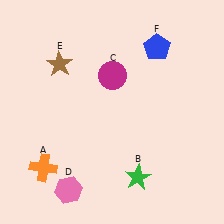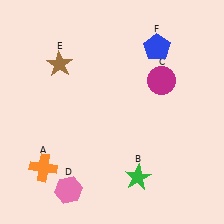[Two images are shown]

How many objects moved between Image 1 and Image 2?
1 object moved between the two images.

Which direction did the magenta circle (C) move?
The magenta circle (C) moved right.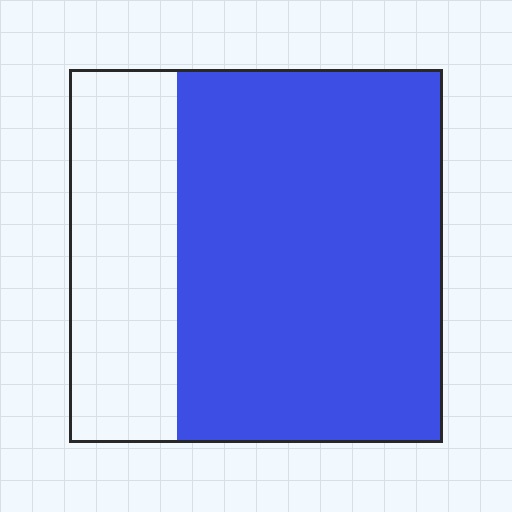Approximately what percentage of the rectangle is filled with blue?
Approximately 70%.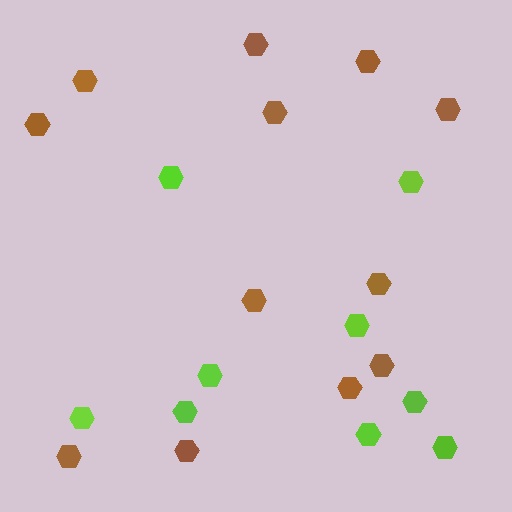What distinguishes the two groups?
There are 2 groups: one group of brown hexagons (12) and one group of lime hexagons (9).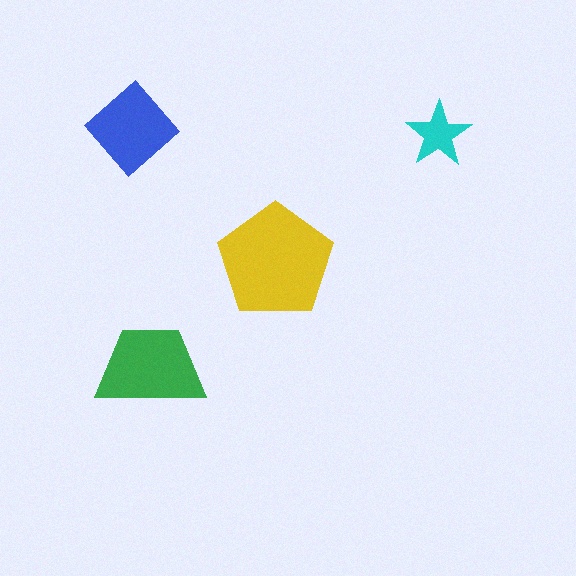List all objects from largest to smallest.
The yellow pentagon, the green trapezoid, the blue diamond, the cyan star.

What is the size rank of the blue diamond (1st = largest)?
3rd.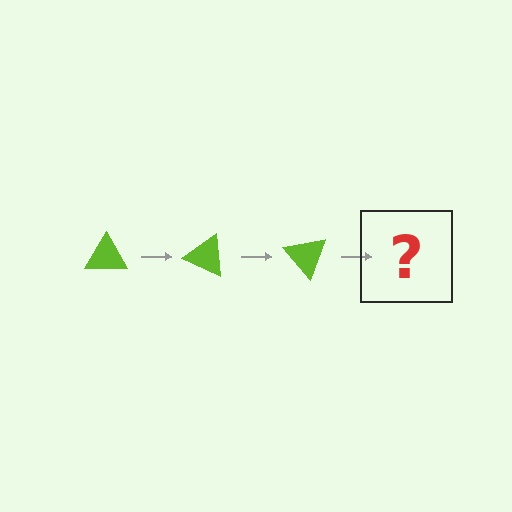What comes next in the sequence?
The next element should be a lime triangle rotated 75 degrees.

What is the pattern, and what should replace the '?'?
The pattern is that the triangle rotates 25 degrees each step. The '?' should be a lime triangle rotated 75 degrees.